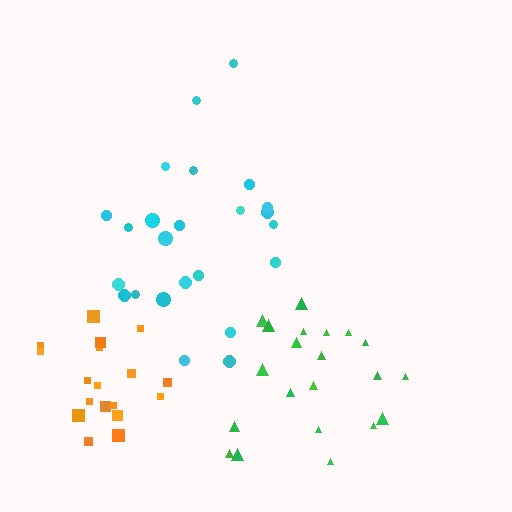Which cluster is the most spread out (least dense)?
Cyan.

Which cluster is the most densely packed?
Orange.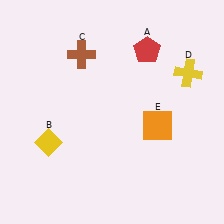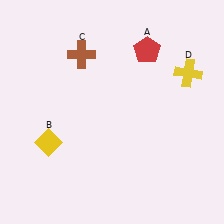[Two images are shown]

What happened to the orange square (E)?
The orange square (E) was removed in Image 2. It was in the bottom-right area of Image 1.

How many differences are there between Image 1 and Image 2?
There is 1 difference between the two images.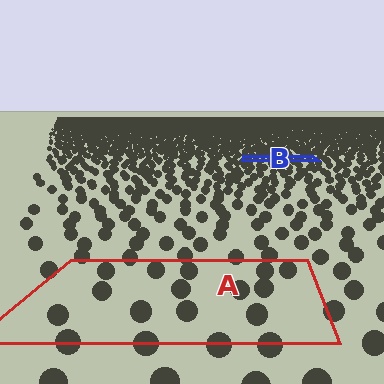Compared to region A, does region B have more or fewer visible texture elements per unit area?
Region B has more texture elements per unit area — they are packed more densely because it is farther away.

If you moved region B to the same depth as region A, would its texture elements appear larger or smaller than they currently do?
They would appear larger. At a closer depth, the same texture elements are projected at a bigger on-screen size.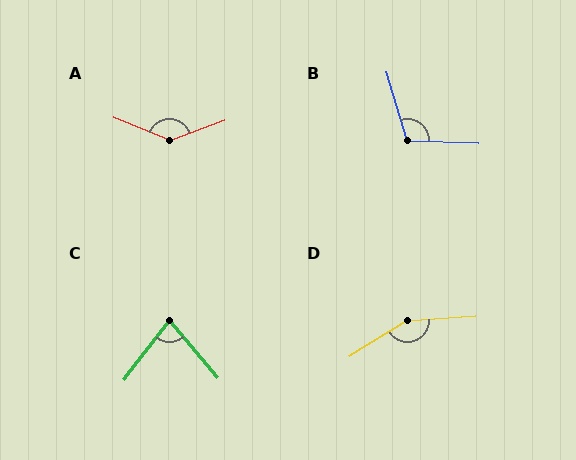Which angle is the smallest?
C, at approximately 78 degrees.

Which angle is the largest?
D, at approximately 152 degrees.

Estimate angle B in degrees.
Approximately 109 degrees.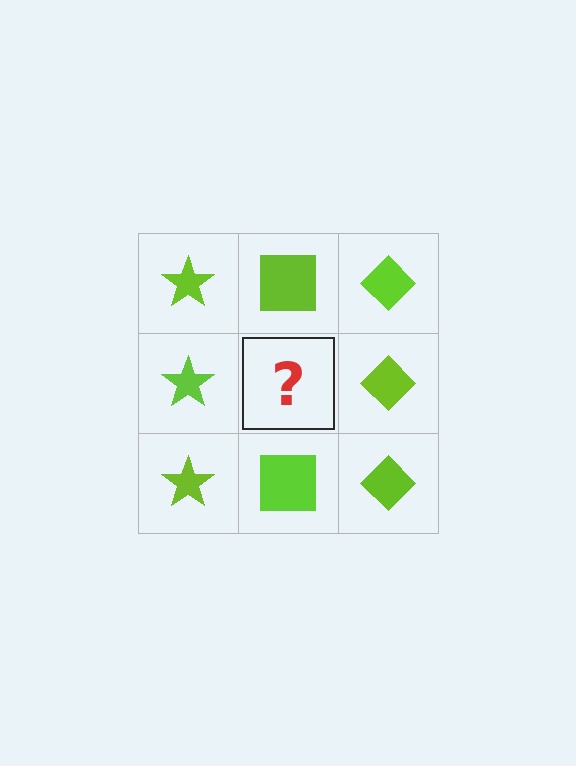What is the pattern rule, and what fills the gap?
The rule is that each column has a consistent shape. The gap should be filled with a lime square.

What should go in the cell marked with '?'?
The missing cell should contain a lime square.